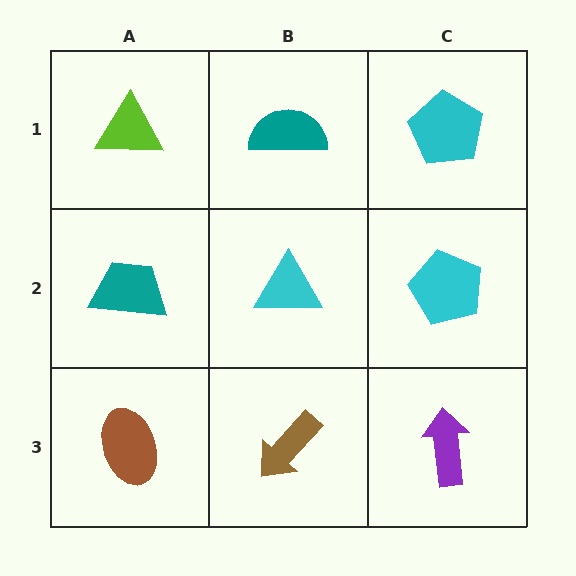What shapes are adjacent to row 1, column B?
A cyan triangle (row 2, column B), a lime triangle (row 1, column A), a cyan pentagon (row 1, column C).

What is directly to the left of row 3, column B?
A brown ellipse.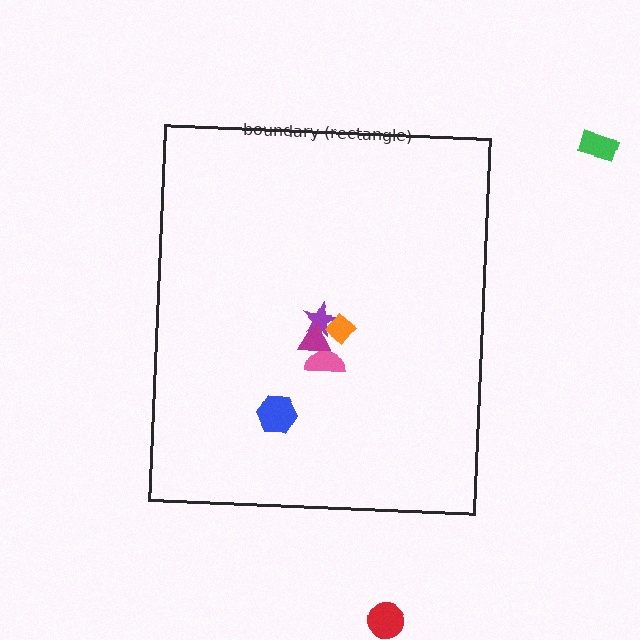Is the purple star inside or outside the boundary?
Inside.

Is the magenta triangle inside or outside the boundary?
Inside.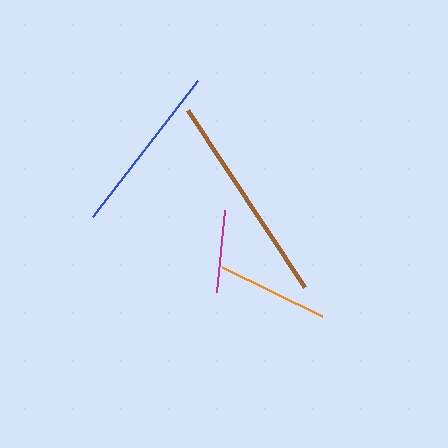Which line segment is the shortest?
The magenta line is the shortest at approximately 82 pixels.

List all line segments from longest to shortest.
From longest to shortest: brown, blue, orange, magenta.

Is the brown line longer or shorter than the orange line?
The brown line is longer than the orange line.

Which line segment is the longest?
The brown line is the longest at approximately 212 pixels.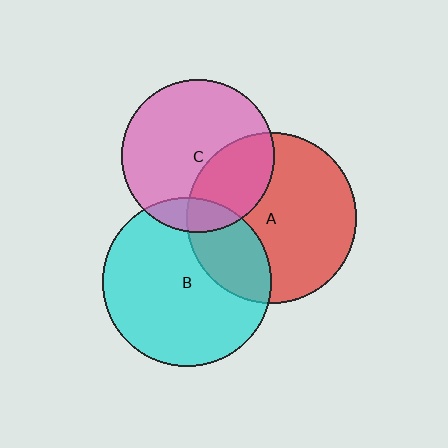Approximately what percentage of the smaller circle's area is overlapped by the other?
Approximately 25%.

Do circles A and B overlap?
Yes.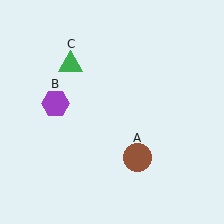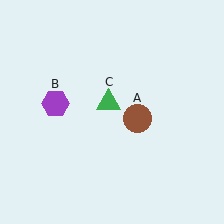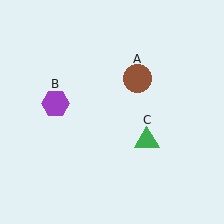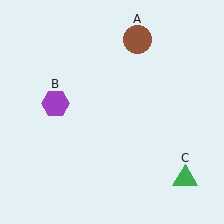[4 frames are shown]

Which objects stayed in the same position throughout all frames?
Purple hexagon (object B) remained stationary.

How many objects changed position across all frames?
2 objects changed position: brown circle (object A), green triangle (object C).